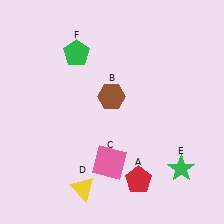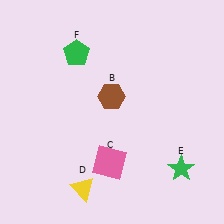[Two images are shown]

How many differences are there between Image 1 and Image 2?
There is 1 difference between the two images.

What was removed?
The red pentagon (A) was removed in Image 2.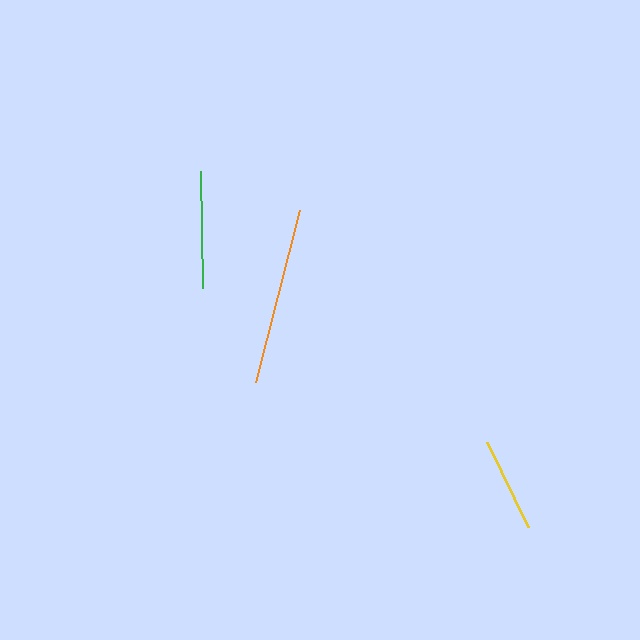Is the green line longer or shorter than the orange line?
The orange line is longer than the green line.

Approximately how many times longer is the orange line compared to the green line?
The orange line is approximately 1.5 times the length of the green line.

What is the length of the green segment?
The green segment is approximately 117 pixels long.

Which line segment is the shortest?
The yellow line is the shortest at approximately 93 pixels.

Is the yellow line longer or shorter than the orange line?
The orange line is longer than the yellow line.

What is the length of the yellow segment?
The yellow segment is approximately 93 pixels long.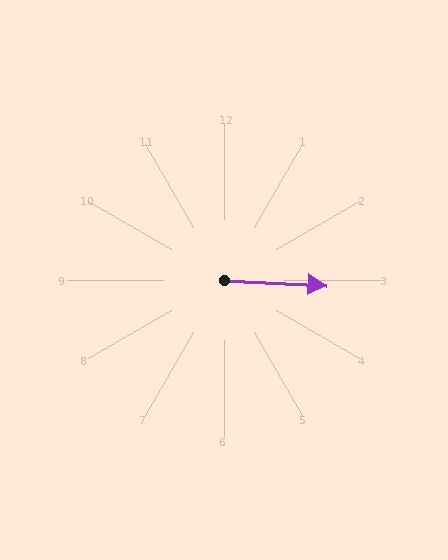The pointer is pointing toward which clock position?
Roughly 3 o'clock.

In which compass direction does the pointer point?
East.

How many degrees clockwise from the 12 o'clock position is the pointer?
Approximately 93 degrees.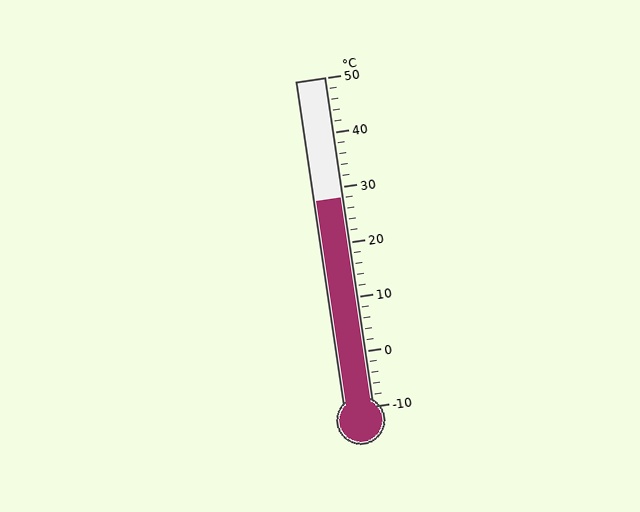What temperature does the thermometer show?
The thermometer shows approximately 28°C.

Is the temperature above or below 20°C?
The temperature is above 20°C.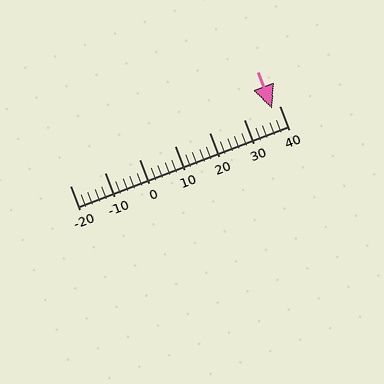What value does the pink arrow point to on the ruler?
The pink arrow points to approximately 38.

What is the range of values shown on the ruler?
The ruler shows values from -20 to 40.